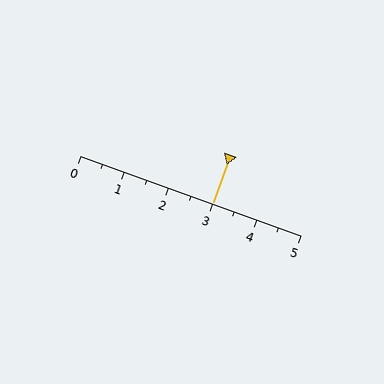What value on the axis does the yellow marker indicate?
The marker indicates approximately 3.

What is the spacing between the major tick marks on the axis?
The major ticks are spaced 1 apart.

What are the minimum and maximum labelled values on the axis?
The axis runs from 0 to 5.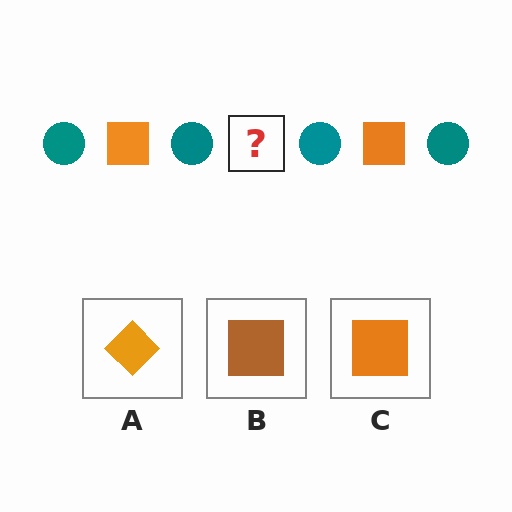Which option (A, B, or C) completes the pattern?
C.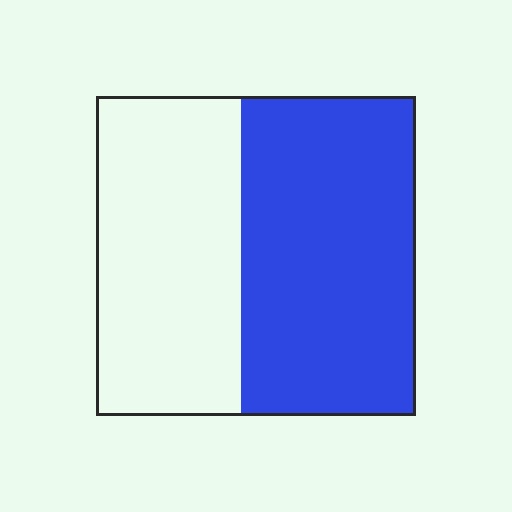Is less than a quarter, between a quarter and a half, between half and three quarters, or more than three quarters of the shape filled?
Between half and three quarters.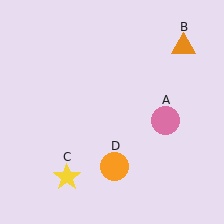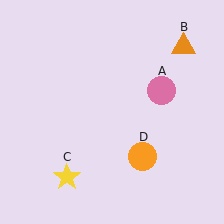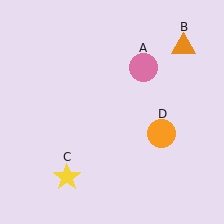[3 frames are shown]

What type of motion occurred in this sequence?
The pink circle (object A), orange circle (object D) rotated counterclockwise around the center of the scene.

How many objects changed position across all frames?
2 objects changed position: pink circle (object A), orange circle (object D).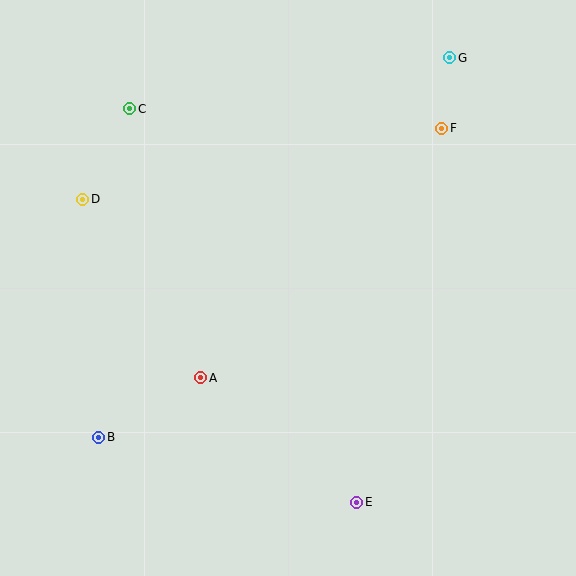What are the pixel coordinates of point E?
Point E is at (357, 502).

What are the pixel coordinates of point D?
Point D is at (83, 199).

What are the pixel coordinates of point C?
Point C is at (130, 109).